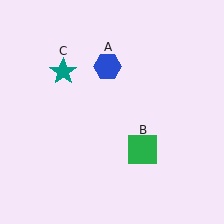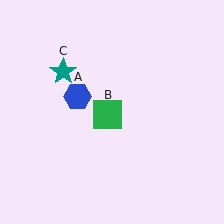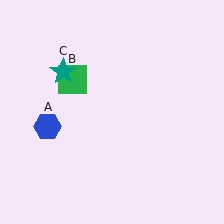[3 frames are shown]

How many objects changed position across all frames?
2 objects changed position: blue hexagon (object A), green square (object B).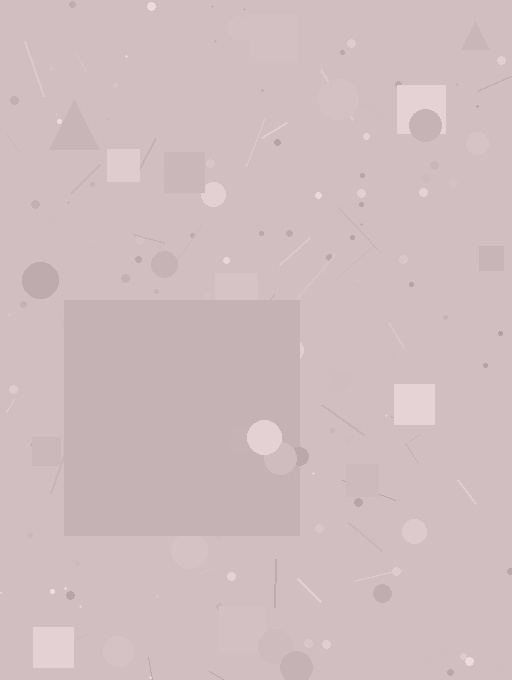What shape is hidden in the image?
A square is hidden in the image.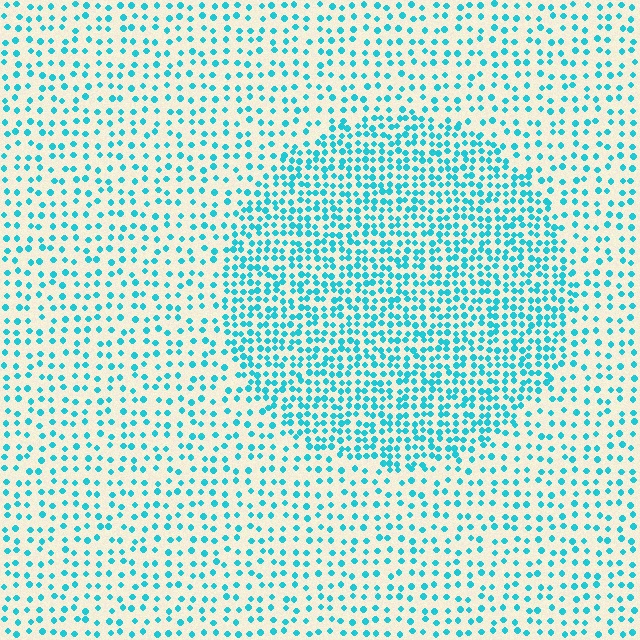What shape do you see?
I see a circle.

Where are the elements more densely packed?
The elements are more densely packed inside the circle boundary.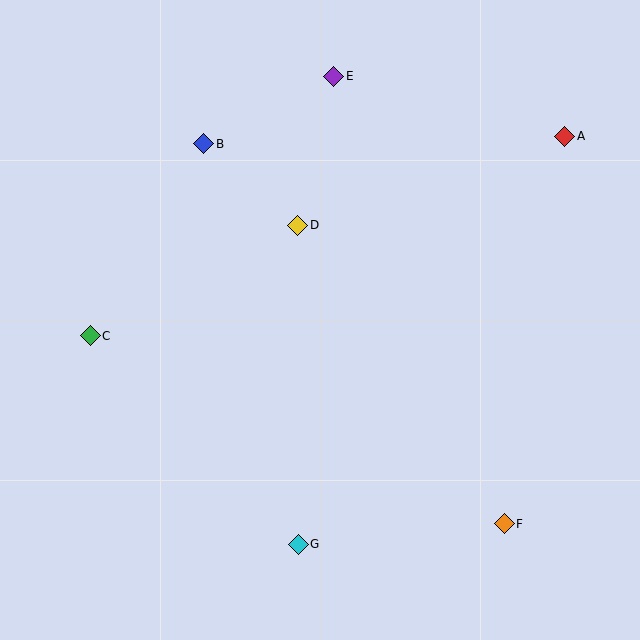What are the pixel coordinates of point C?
Point C is at (90, 336).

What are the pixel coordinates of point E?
Point E is at (334, 76).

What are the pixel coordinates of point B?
Point B is at (204, 144).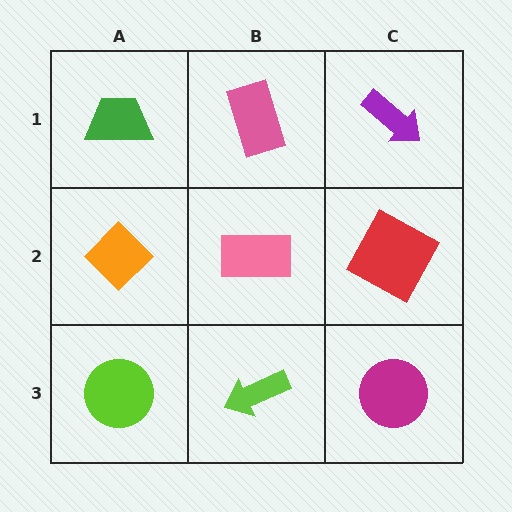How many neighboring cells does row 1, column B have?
3.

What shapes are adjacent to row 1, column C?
A red square (row 2, column C), a pink rectangle (row 1, column B).